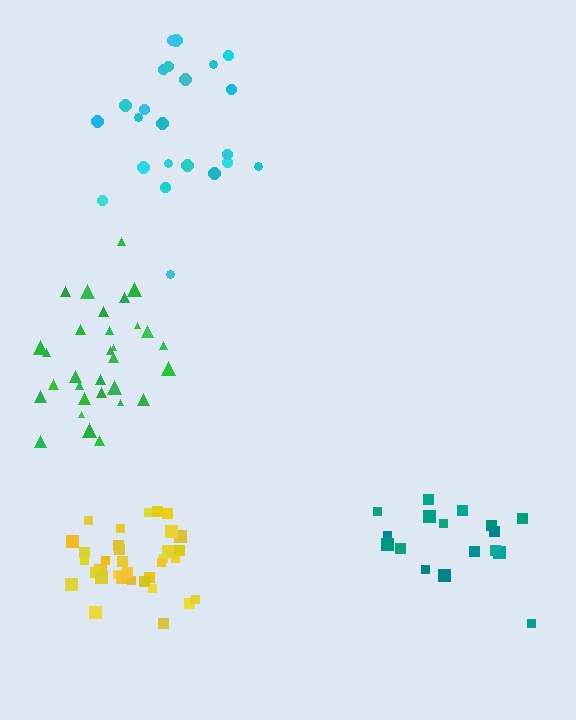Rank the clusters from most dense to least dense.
yellow, green, teal, cyan.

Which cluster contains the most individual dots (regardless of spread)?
Yellow (34).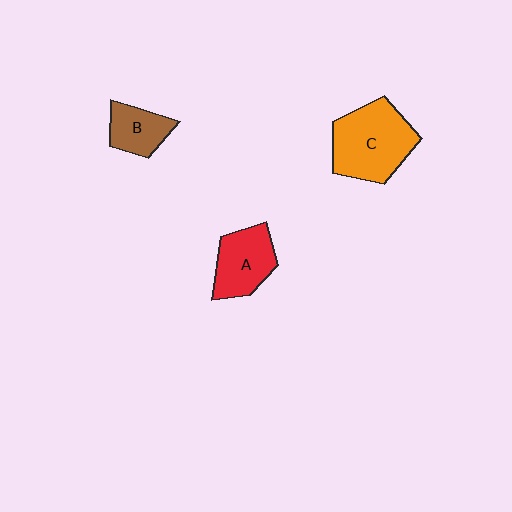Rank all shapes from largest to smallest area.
From largest to smallest: C (orange), A (red), B (brown).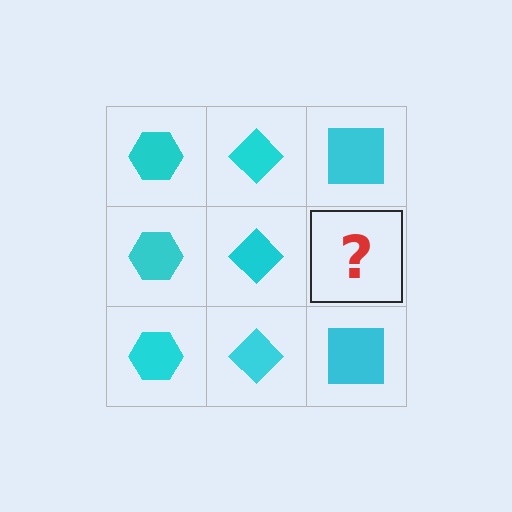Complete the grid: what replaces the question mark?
The question mark should be replaced with a cyan square.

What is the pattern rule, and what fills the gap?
The rule is that each column has a consistent shape. The gap should be filled with a cyan square.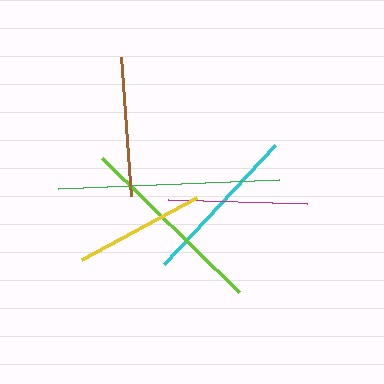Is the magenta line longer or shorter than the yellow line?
The magenta line is longer than the yellow line.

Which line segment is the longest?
The green line is the longest at approximately 221 pixels.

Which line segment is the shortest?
The yellow line is the shortest at approximately 130 pixels.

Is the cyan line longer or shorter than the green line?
The green line is longer than the cyan line.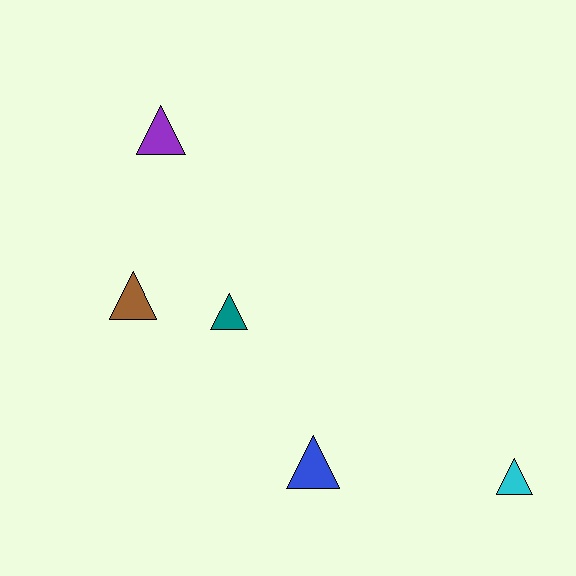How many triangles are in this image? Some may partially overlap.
There are 5 triangles.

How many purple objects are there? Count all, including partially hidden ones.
There is 1 purple object.